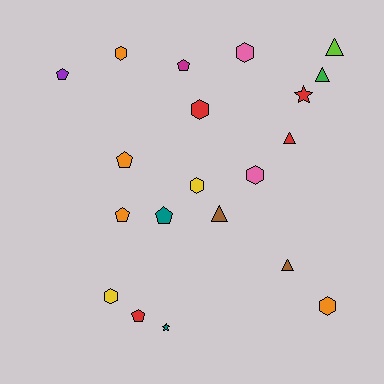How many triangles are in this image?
There are 5 triangles.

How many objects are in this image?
There are 20 objects.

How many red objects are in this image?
There are 4 red objects.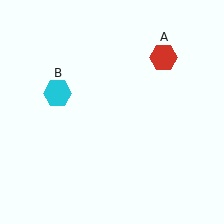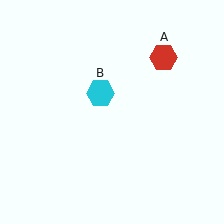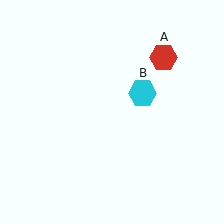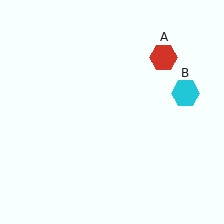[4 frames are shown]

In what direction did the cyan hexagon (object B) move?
The cyan hexagon (object B) moved right.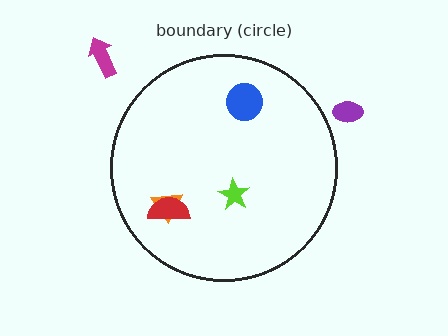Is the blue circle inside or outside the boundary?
Inside.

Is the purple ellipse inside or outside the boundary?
Outside.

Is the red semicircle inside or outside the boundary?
Inside.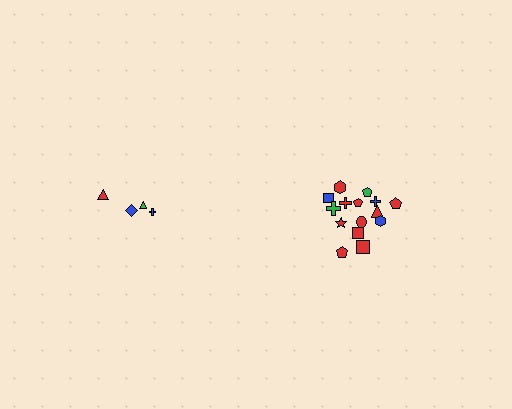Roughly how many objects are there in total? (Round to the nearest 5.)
Roughly 20 objects in total.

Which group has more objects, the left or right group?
The right group.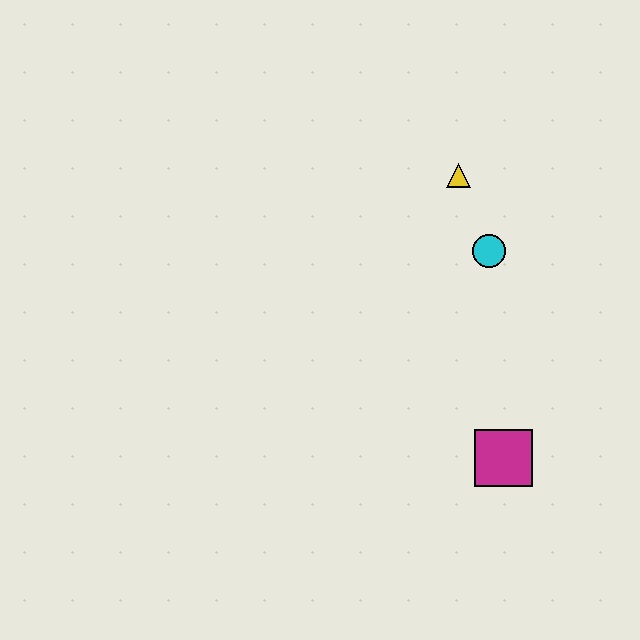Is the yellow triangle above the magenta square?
Yes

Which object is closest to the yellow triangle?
The cyan circle is closest to the yellow triangle.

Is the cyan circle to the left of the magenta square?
Yes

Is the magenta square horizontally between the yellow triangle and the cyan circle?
No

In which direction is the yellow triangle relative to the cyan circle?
The yellow triangle is above the cyan circle.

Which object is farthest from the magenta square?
The yellow triangle is farthest from the magenta square.